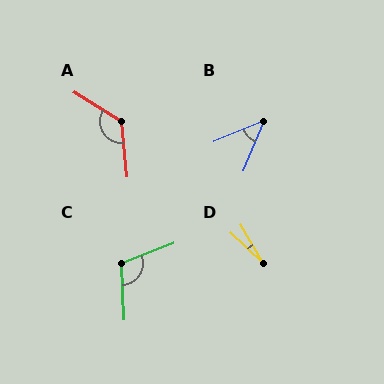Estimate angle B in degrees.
Approximately 45 degrees.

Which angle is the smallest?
D, at approximately 17 degrees.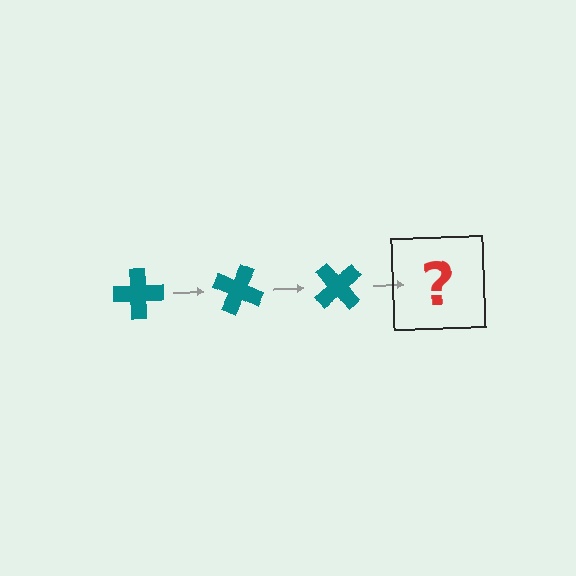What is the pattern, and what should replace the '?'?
The pattern is that the cross rotates 25 degrees each step. The '?' should be a teal cross rotated 75 degrees.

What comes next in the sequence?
The next element should be a teal cross rotated 75 degrees.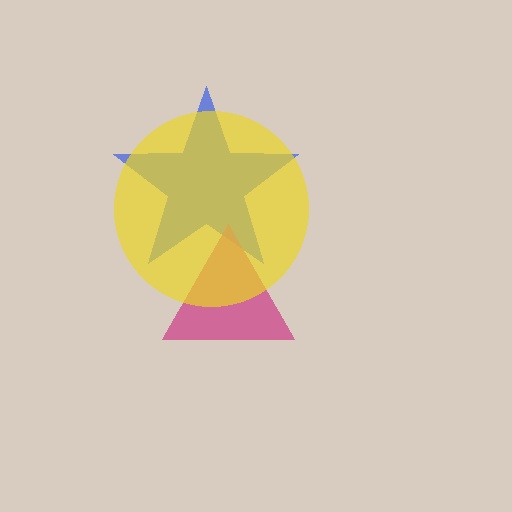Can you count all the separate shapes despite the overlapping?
Yes, there are 3 separate shapes.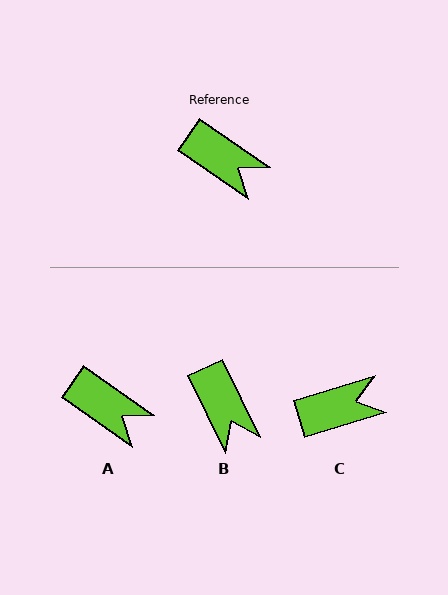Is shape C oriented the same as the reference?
No, it is off by about 52 degrees.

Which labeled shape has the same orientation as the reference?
A.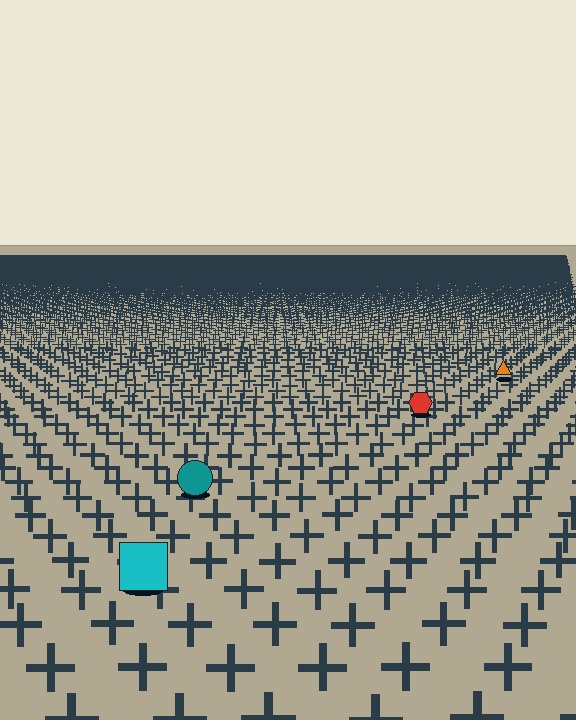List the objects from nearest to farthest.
From nearest to farthest: the cyan square, the teal circle, the red hexagon, the orange triangle.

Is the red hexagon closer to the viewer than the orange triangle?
Yes. The red hexagon is closer — you can tell from the texture gradient: the ground texture is coarser near it.